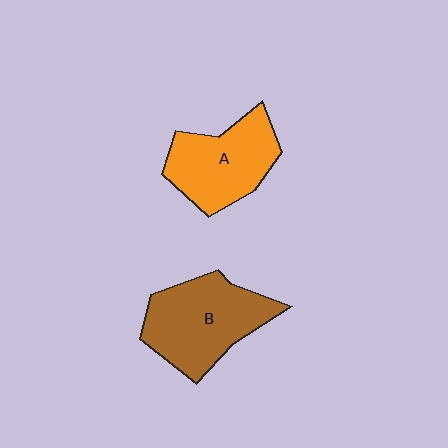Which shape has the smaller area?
Shape A (orange).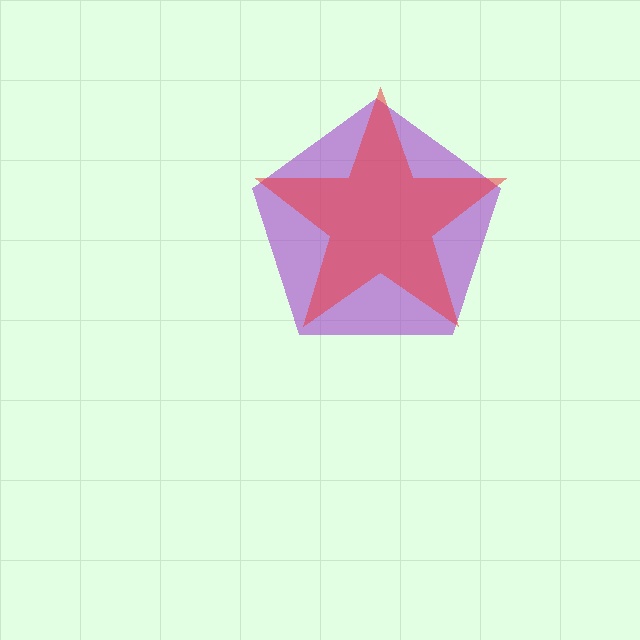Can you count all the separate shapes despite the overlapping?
Yes, there are 2 separate shapes.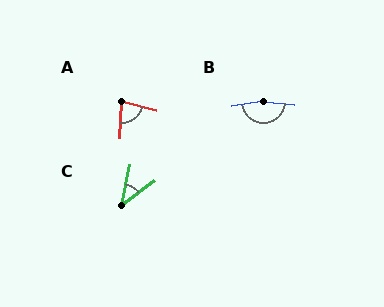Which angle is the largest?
B, at approximately 166 degrees.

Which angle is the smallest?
C, at approximately 42 degrees.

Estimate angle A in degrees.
Approximately 78 degrees.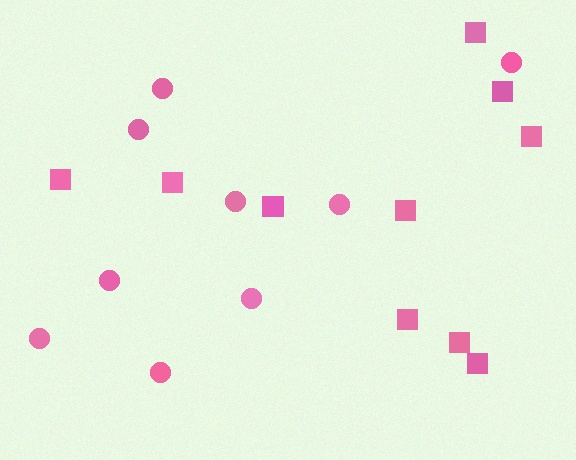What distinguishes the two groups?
There are 2 groups: one group of circles (9) and one group of squares (10).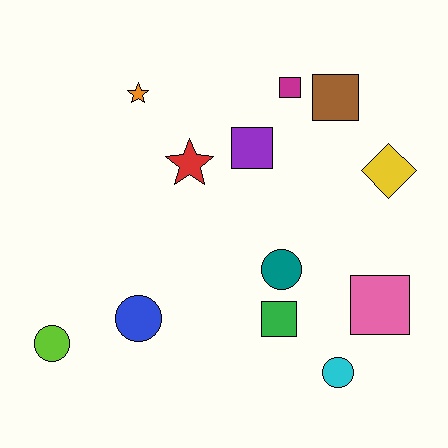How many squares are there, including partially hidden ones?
There are 5 squares.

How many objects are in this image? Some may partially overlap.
There are 12 objects.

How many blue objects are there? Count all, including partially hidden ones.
There is 1 blue object.